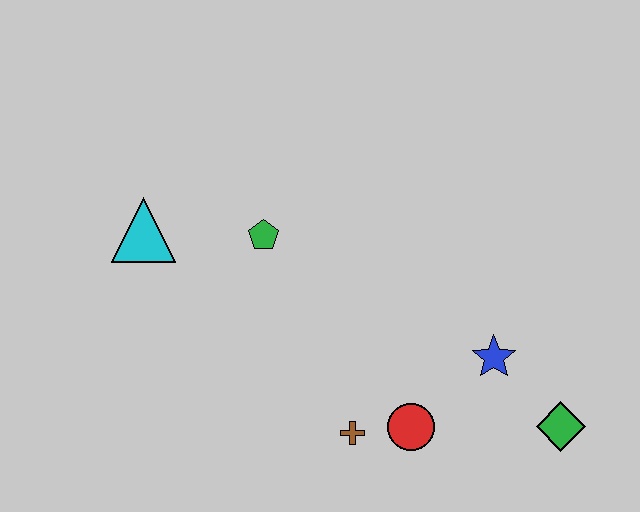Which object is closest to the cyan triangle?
The green pentagon is closest to the cyan triangle.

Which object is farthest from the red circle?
The cyan triangle is farthest from the red circle.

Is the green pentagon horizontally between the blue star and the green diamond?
No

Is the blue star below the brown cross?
No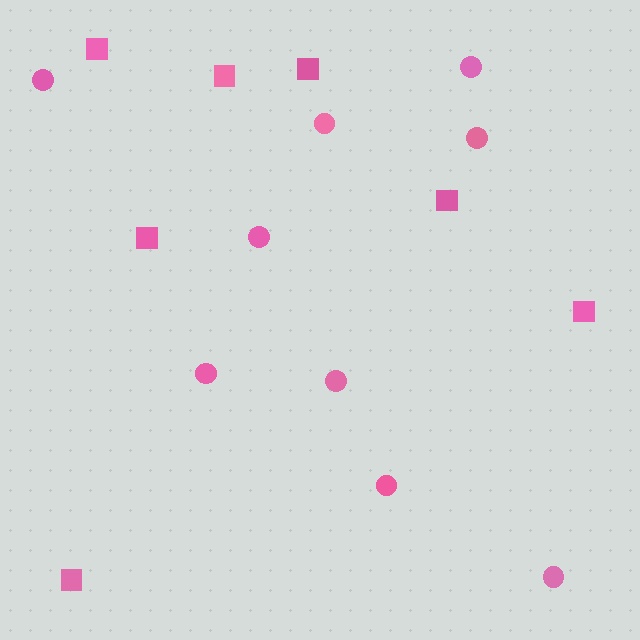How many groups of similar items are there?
There are 2 groups: one group of squares (7) and one group of circles (9).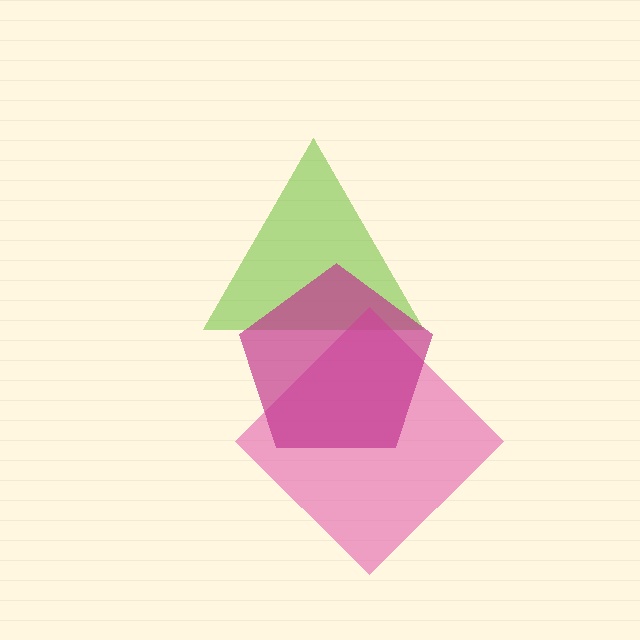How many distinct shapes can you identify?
There are 3 distinct shapes: a lime triangle, a pink diamond, a magenta pentagon.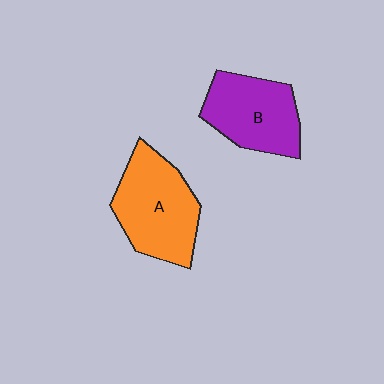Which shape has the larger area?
Shape A (orange).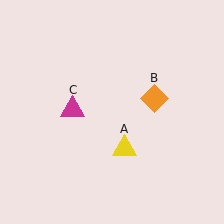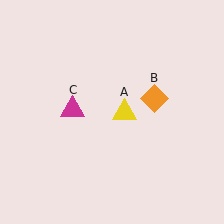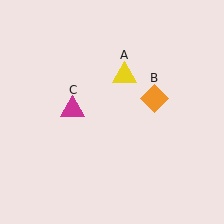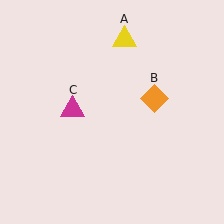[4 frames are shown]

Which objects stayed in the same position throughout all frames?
Orange diamond (object B) and magenta triangle (object C) remained stationary.